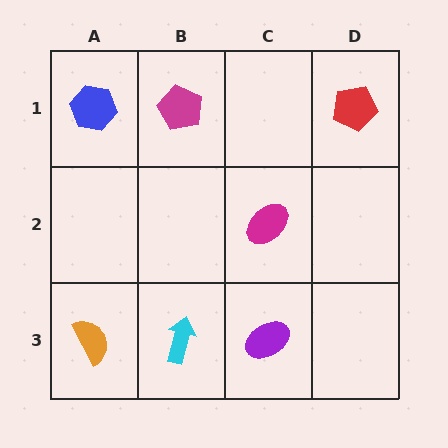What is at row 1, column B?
A magenta pentagon.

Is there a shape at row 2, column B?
No, that cell is empty.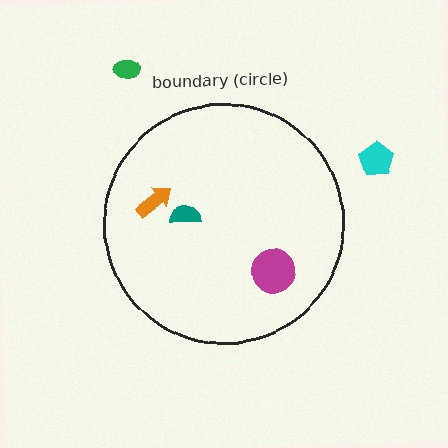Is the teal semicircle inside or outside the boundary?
Inside.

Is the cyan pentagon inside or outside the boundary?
Outside.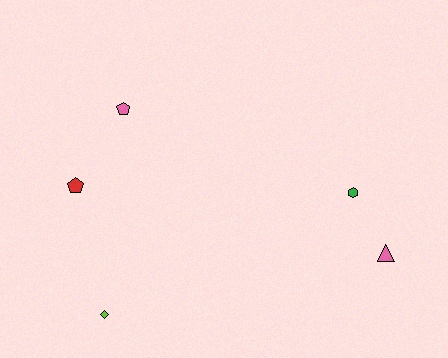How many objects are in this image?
There are 5 objects.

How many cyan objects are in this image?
There are no cyan objects.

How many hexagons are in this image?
There is 1 hexagon.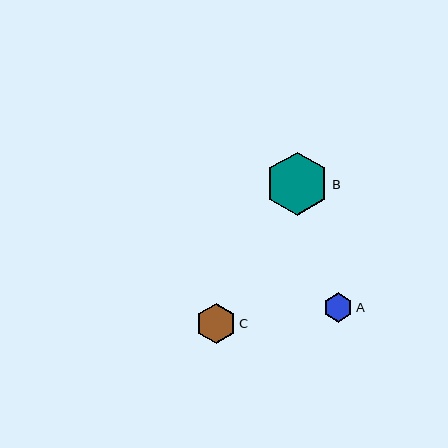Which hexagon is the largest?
Hexagon B is the largest with a size of approximately 63 pixels.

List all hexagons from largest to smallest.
From largest to smallest: B, C, A.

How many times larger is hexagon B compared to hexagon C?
Hexagon B is approximately 1.6 times the size of hexagon C.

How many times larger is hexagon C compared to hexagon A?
Hexagon C is approximately 1.4 times the size of hexagon A.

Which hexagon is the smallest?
Hexagon A is the smallest with a size of approximately 30 pixels.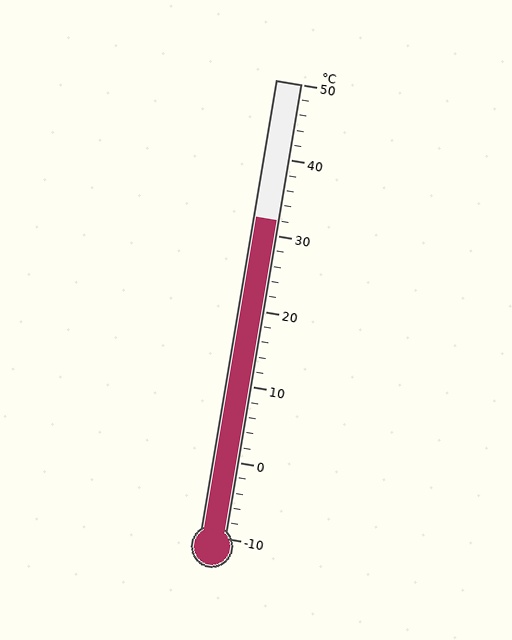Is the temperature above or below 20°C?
The temperature is above 20°C.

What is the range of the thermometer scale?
The thermometer scale ranges from -10°C to 50°C.